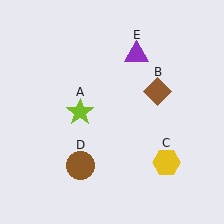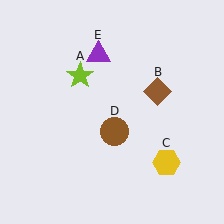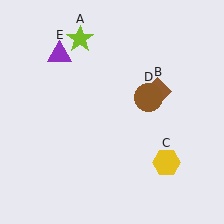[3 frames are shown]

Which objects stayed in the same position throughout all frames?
Brown diamond (object B) and yellow hexagon (object C) remained stationary.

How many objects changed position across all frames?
3 objects changed position: lime star (object A), brown circle (object D), purple triangle (object E).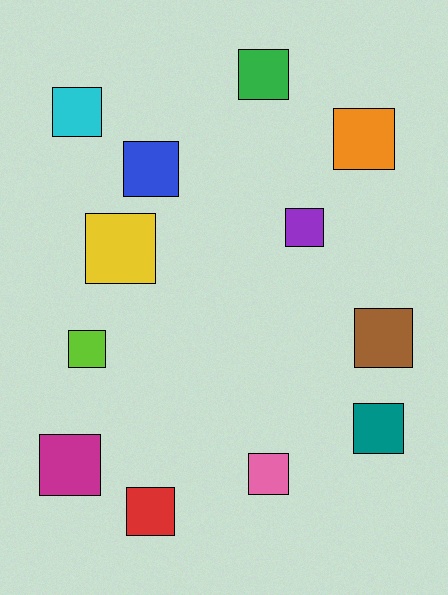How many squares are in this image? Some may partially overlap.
There are 12 squares.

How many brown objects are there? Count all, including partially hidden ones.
There is 1 brown object.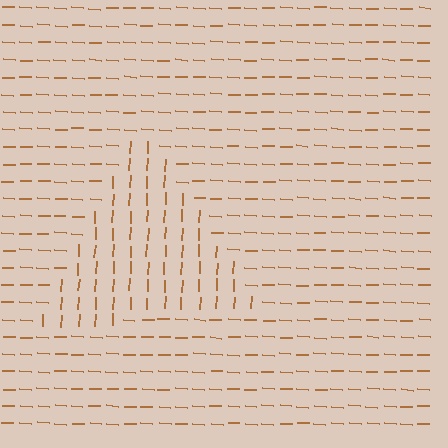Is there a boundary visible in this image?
Yes, there is a texture boundary formed by a change in line orientation.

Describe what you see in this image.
The image is filled with small brown line segments. A triangle region in the image has lines oriented differently from the surrounding lines, creating a visible texture boundary.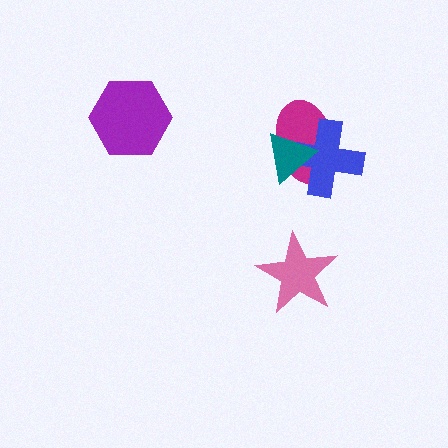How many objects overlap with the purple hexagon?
0 objects overlap with the purple hexagon.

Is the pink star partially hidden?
No, no other shape covers it.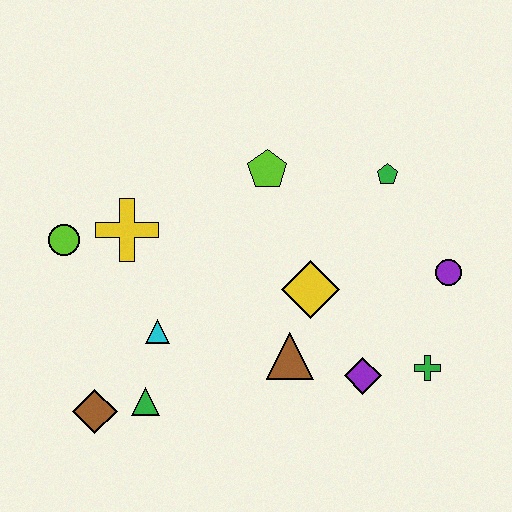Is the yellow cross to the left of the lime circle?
No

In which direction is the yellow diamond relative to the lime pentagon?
The yellow diamond is below the lime pentagon.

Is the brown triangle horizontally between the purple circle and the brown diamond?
Yes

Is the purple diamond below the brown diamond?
No